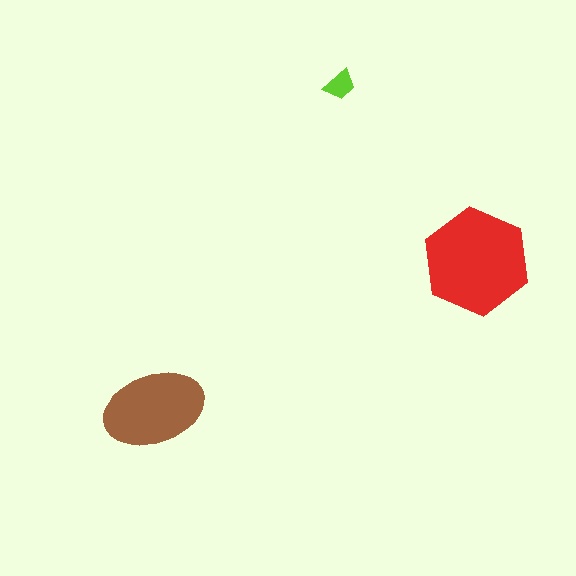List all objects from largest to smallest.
The red hexagon, the brown ellipse, the lime trapezoid.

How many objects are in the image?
There are 3 objects in the image.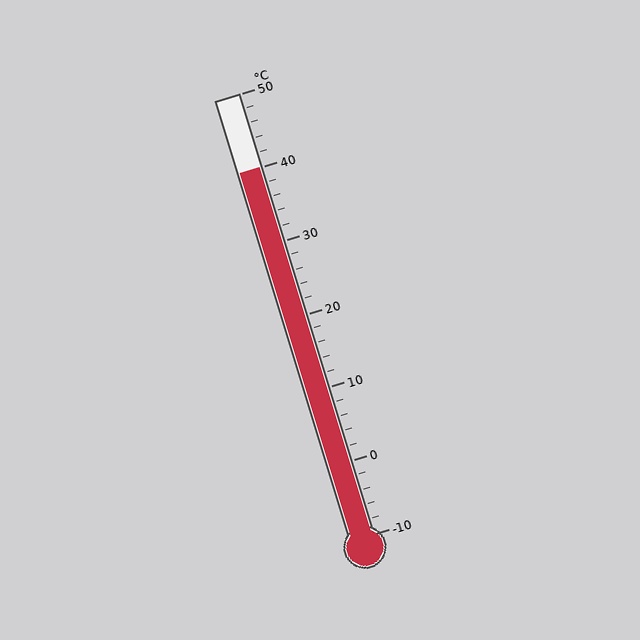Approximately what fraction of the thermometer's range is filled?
The thermometer is filled to approximately 85% of its range.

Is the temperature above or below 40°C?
The temperature is at 40°C.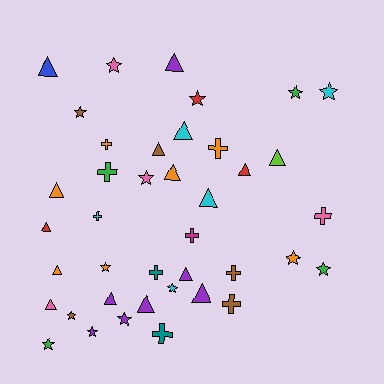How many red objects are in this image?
There are 3 red objects.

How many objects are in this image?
There are 40 objects.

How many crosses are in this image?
There are 10 crosses.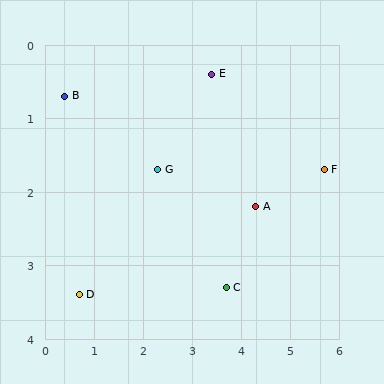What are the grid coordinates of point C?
Point C is at approximately (3.7, 3.3).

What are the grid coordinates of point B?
Point B is at approximately (0.4, 0.7).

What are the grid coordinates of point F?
Point F is at approximately (5.7, 1.7).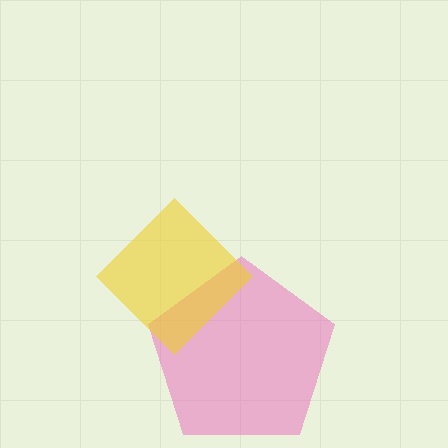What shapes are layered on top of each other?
The layered shapes are: a pink pentagon, a yellow diamond.